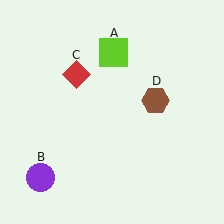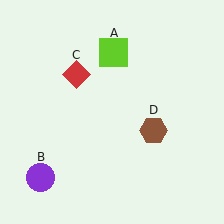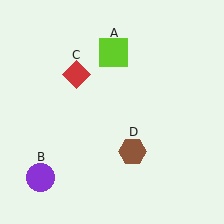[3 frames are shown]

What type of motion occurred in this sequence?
The brown hexagon (object D) rotated clockwise around the center of the scene.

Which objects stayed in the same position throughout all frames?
Lime square (object A) and purple circle (object B) and red diamond (object C) remained stationary.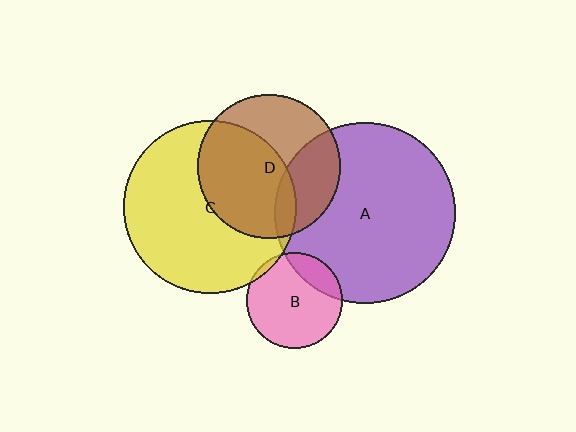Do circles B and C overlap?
Yes.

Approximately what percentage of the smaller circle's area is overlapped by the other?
Approximately 5%.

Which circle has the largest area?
Circle A (purple).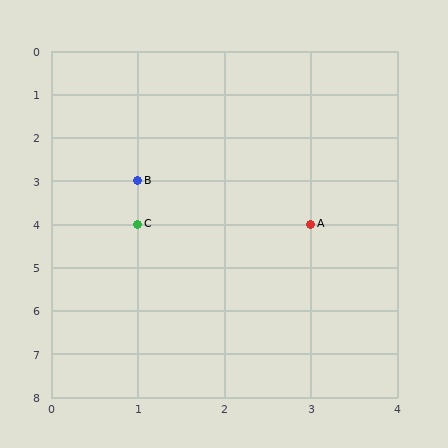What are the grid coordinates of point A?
Point A is at grid coordinates (3, 4).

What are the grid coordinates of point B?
Point B is at grid coordinates (1, 3).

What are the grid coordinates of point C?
Point C is at grid coordinates (1, 4).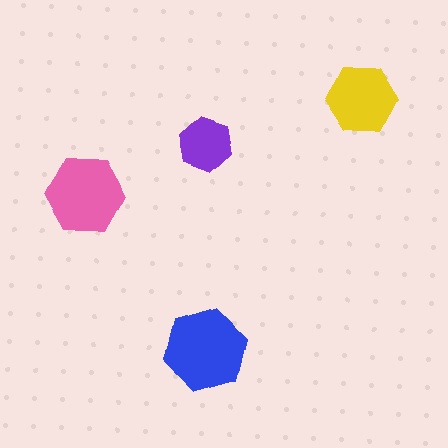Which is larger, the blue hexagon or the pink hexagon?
The blue one.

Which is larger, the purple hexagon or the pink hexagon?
The pink one.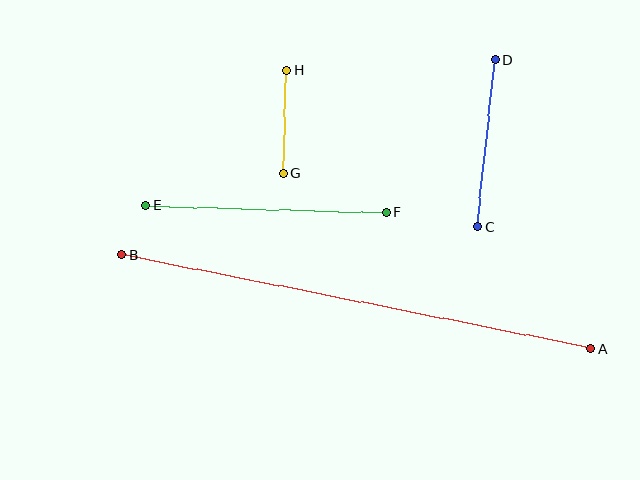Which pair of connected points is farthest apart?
Points A and B are farthest apart.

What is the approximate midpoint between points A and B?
The midpoint is at approximately (356, 302) pixels.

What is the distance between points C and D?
The distance is approximately 168 pixels.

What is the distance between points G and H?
The distance is approximately 103 pixels.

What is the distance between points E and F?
The distance is approximately 241 pixels.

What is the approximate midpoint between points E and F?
The midpoint is at approximately (266, 209) pixels.